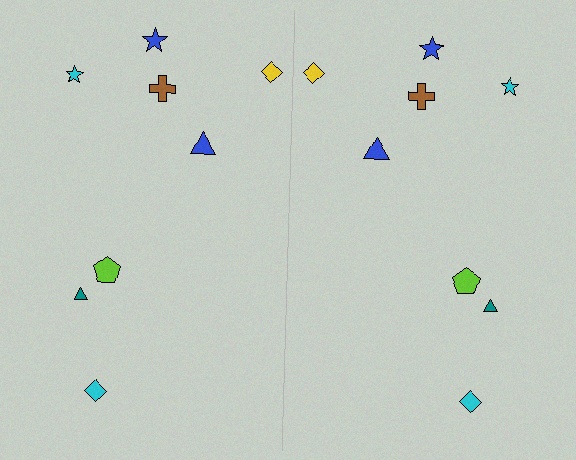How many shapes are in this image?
There are 16 shapes in this image.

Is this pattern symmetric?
Yes, this pattern has bilateral (reflection) symmetry.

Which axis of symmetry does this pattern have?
The pattern has a vertical axis of symmetry running through the center of the image.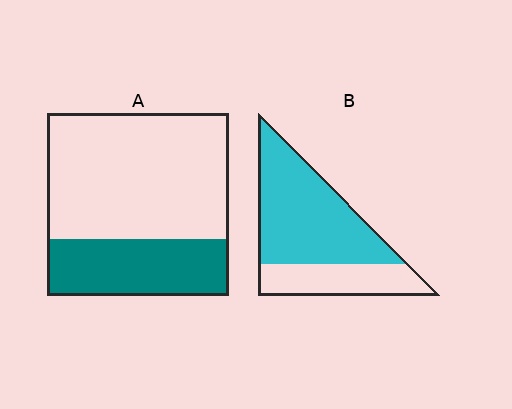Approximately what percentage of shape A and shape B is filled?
A is approximately 30% and B is approximately 70%.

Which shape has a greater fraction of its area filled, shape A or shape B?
Shape B.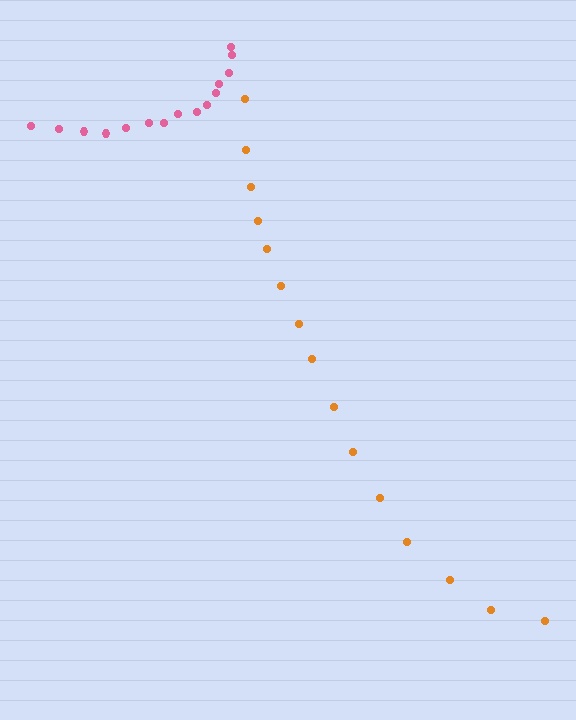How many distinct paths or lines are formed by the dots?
There are 2 distinct paths.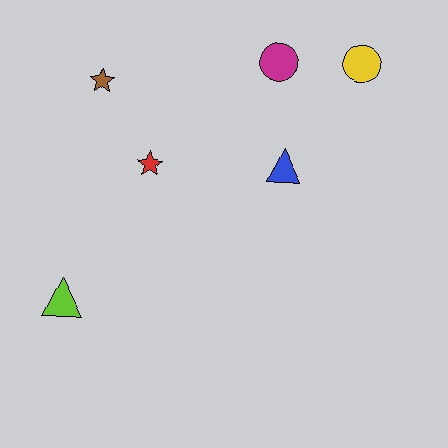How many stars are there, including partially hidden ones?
There are 2 stars.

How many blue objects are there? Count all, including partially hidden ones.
There is 1 blue object.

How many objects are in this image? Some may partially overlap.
There are 6 objects.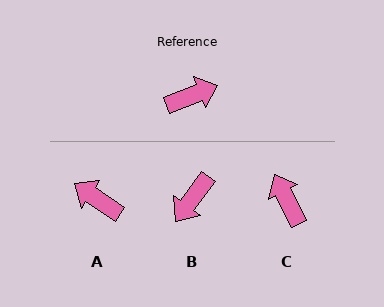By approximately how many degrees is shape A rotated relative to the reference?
Approximately 124 degrees counter-clockwise.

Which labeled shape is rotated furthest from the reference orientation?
B, about 148 degrees away.